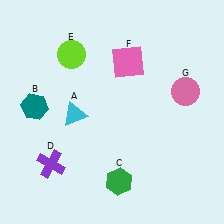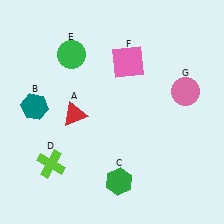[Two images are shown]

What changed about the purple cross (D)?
In Image 1, D is purple. In Image 2, it changed to lime.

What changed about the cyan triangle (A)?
In Image 1, A is cyan. In Image 2, it changed to red.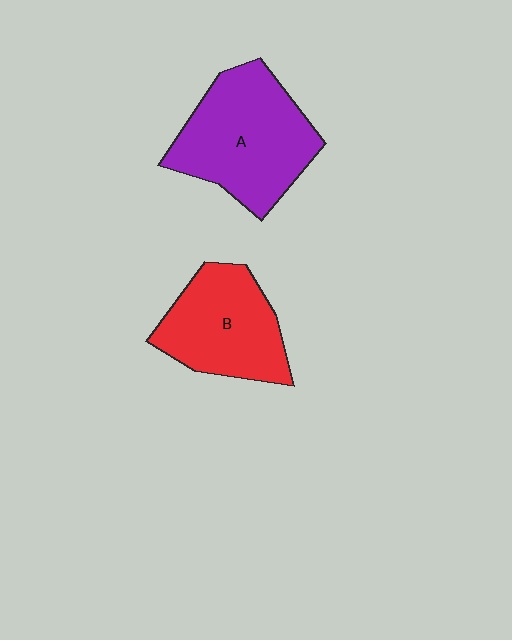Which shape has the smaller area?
Shape B (red).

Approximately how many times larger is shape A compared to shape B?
Approximately 1.3 times.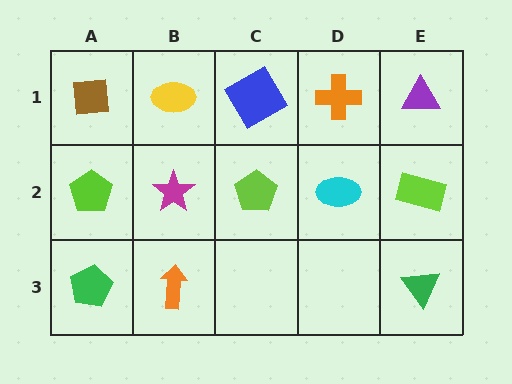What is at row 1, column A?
A brown square.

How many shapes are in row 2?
5 shapes.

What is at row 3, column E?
A green triangle.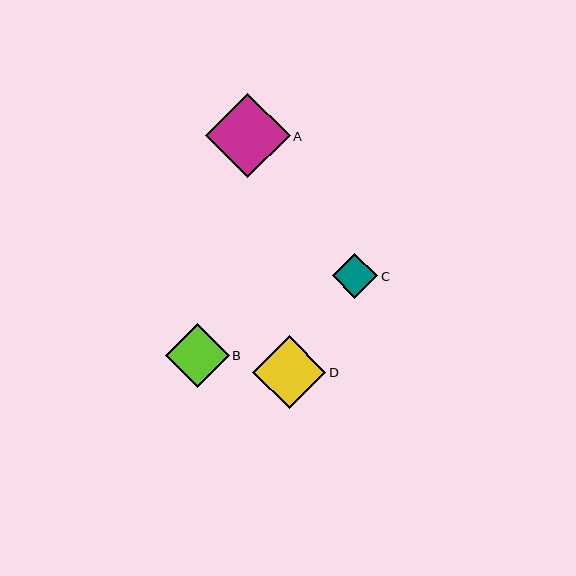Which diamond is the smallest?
Diamond C is the smallest with a size of approximately 45 pixels.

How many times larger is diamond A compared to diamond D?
Diamond A is approximately 1.2 times the size of diamond D.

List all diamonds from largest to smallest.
From largest to smallest: A, D, B, C.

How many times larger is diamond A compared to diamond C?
Diamond A is approximately 1.9 times the size of diamond C.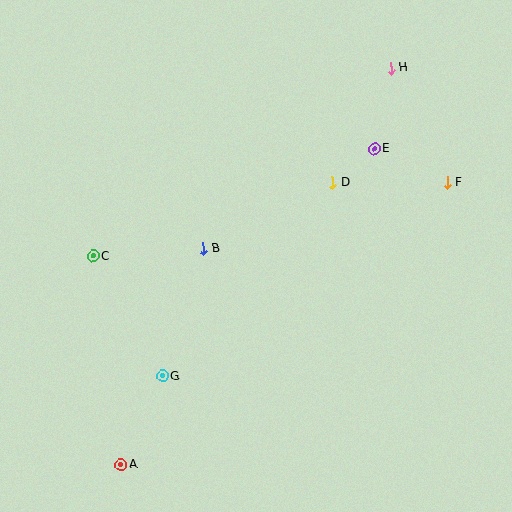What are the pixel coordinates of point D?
Point D is at (332, 183).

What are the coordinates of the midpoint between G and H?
The midpoint between G and H is at (277, 222).